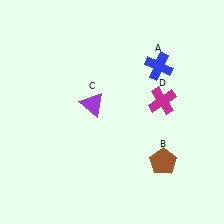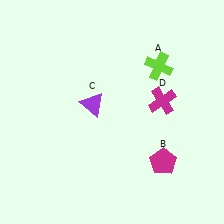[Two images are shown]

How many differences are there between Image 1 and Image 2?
There are 2 differences between the two images.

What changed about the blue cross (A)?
In Image 1, A is blue. In Image 2, it changed to lime.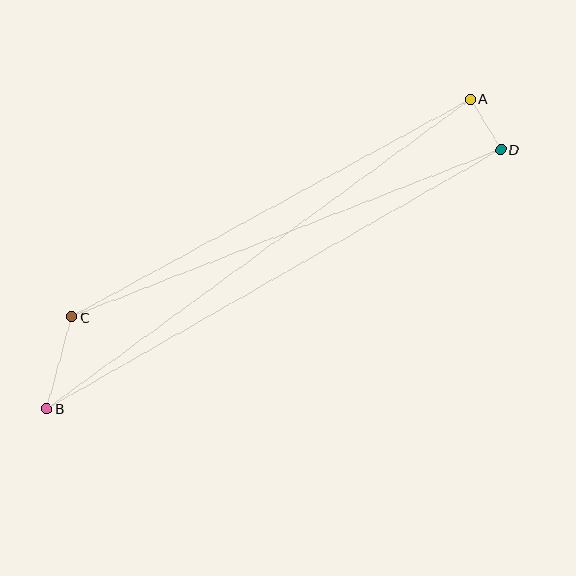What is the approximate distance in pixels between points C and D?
The distance between C and D is approximately 460 pixels.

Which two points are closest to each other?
Points A and D are closest to each other.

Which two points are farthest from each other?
Points A and B are farthest from each other.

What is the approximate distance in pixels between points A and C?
The distance between A and C is approximately 454 pixels.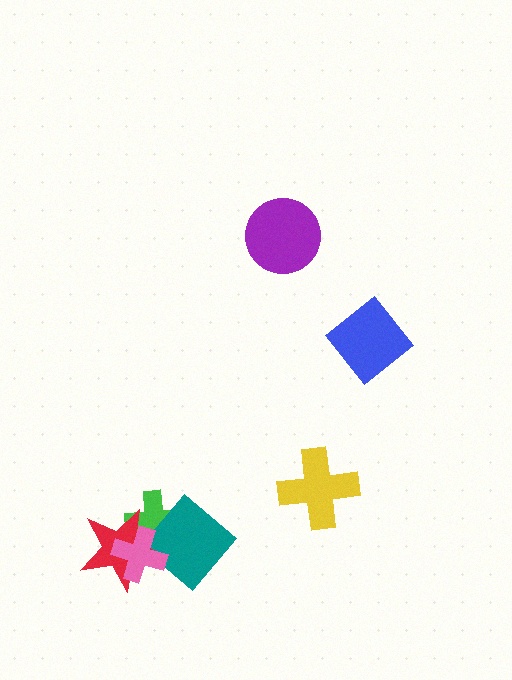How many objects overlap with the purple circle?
0 objects overlap with the purple circle.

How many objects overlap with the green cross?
3 objects overlap with the green cross.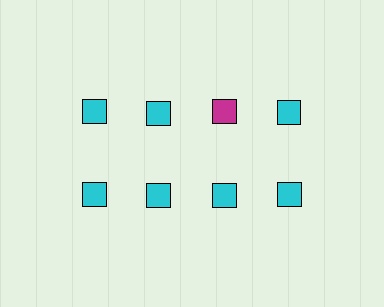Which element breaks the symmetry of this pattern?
The magenta square in the top row, center column breaks the symmetry. All other shapes are cyan squares.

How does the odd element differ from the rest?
It has a different color: magenta instead of cyan.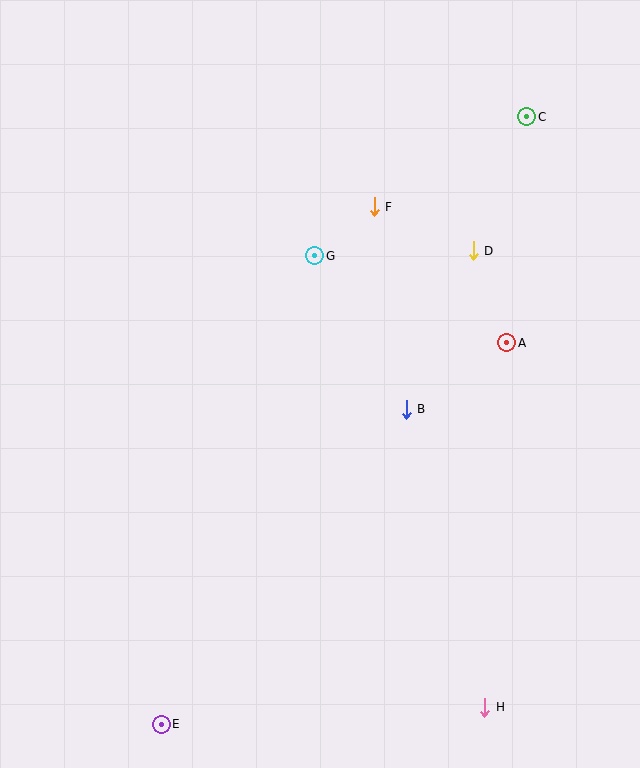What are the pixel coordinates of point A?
Point A is at (506, 343).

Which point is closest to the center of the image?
Point B at (406, 409) is closest to the center.